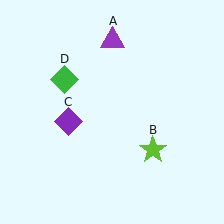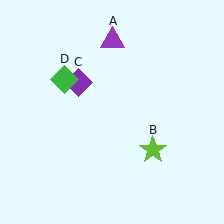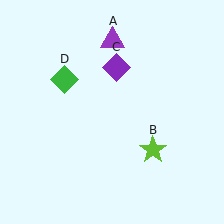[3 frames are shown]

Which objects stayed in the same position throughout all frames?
Purple triangle (object A) and lime star (object B) and green diamond (object D) remained stationary.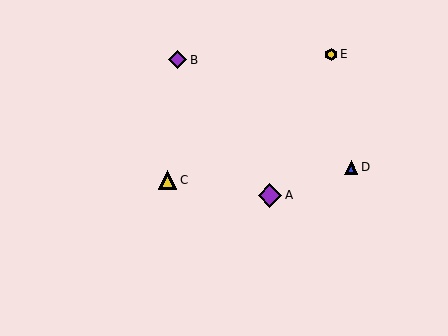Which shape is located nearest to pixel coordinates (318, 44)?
The yellow hexagon (labeled E) at (331, 54) is nearest to that location.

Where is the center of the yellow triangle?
The center of the yellow triangle is at (167, 180).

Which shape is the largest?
The purple diamond (labeled A) is the largest.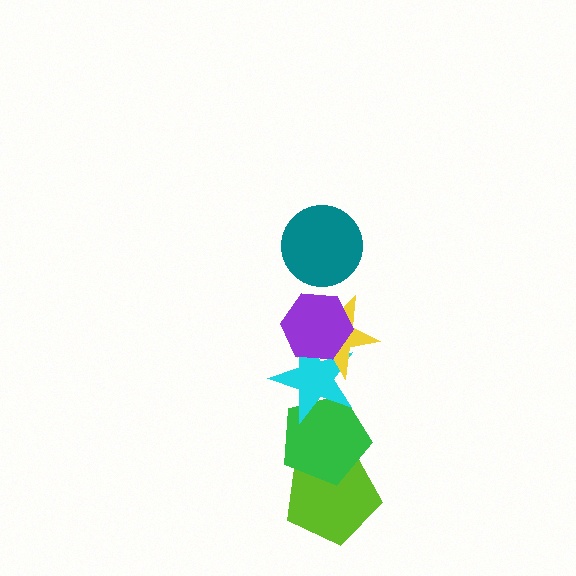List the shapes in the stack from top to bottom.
From top to bottom: the teal circle, the purple hexagon, the yellow star, the cyan star, the green pentagon, the lime pentagon.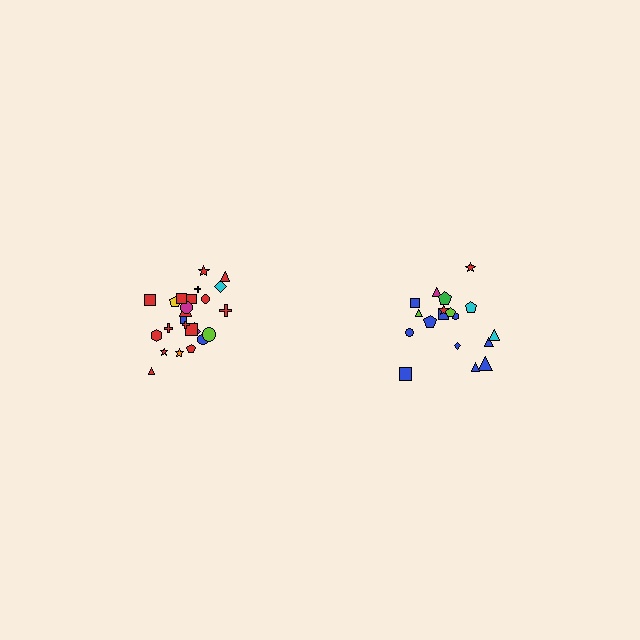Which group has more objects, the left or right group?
The left group.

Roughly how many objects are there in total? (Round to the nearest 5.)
Roughly 45 objects in total.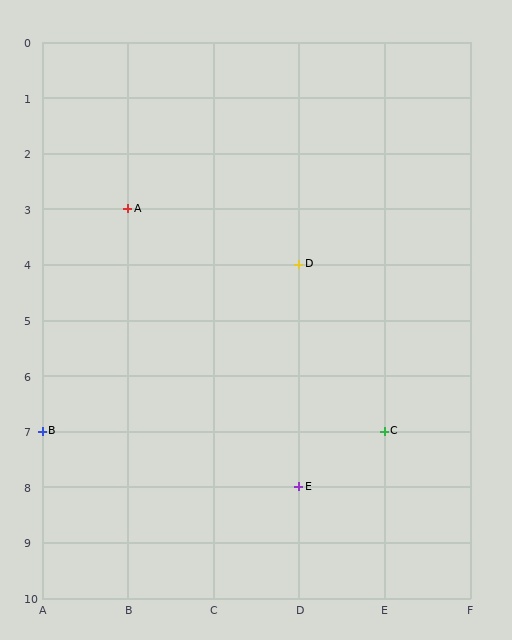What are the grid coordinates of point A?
Point A is at grid coordinates (B, 3).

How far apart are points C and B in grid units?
Points C and B are 4 columns apart.